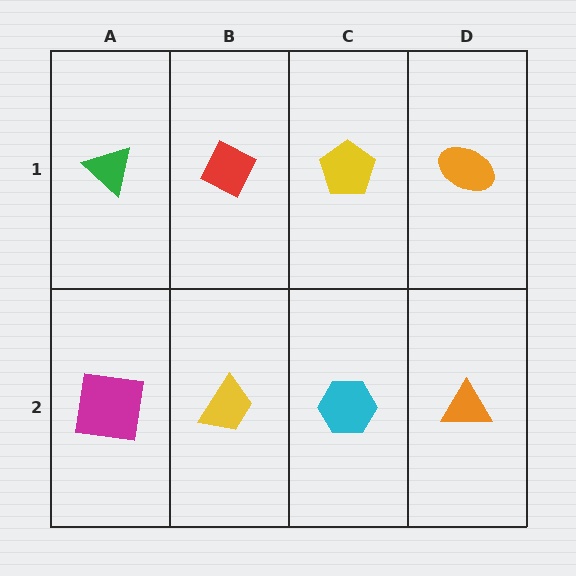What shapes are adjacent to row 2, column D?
An orange ellipse (row 1, column D), a cyan hexagon (row 2, column C).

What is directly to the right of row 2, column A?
A yellow trapezoid.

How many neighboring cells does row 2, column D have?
2.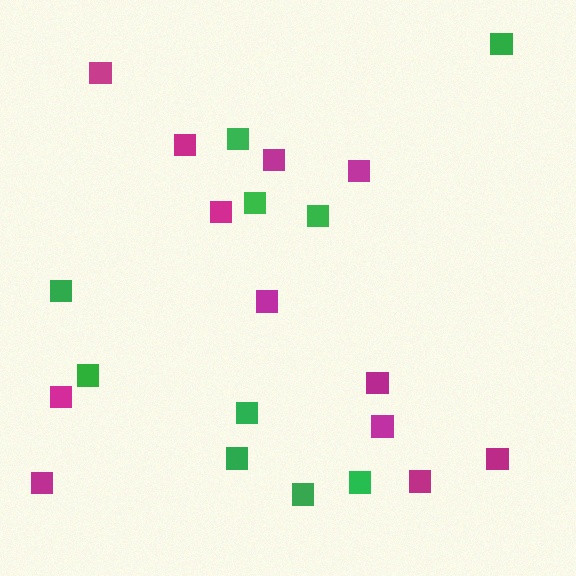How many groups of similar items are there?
There are 2 groups: one group of green squares (10) and one group of magenta squares (12).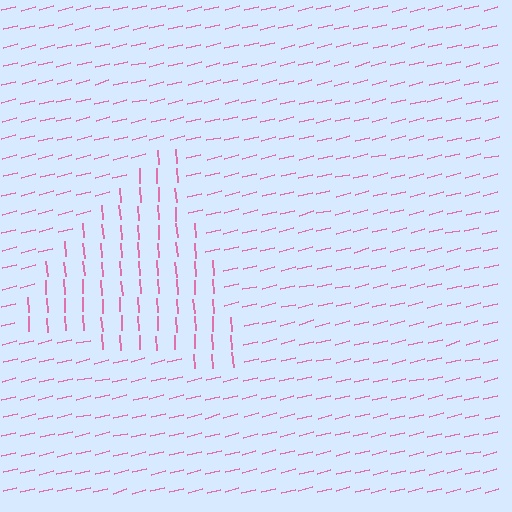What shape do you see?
I see a triangle.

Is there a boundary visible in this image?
Yes, there is a texture boundary formed by a change in line orientation.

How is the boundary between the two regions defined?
The boundary is defined purely by a change in line orientation (approximately 80 degrees difference). All lines are the same color and thickness.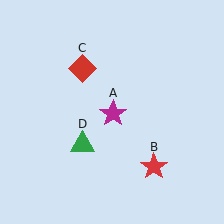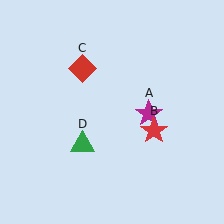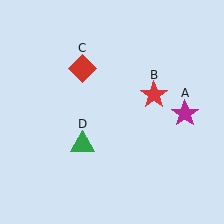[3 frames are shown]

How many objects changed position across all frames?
2 objects changed position: magenta star (object A), red star (object B).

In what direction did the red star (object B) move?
The red star (object B) moved up.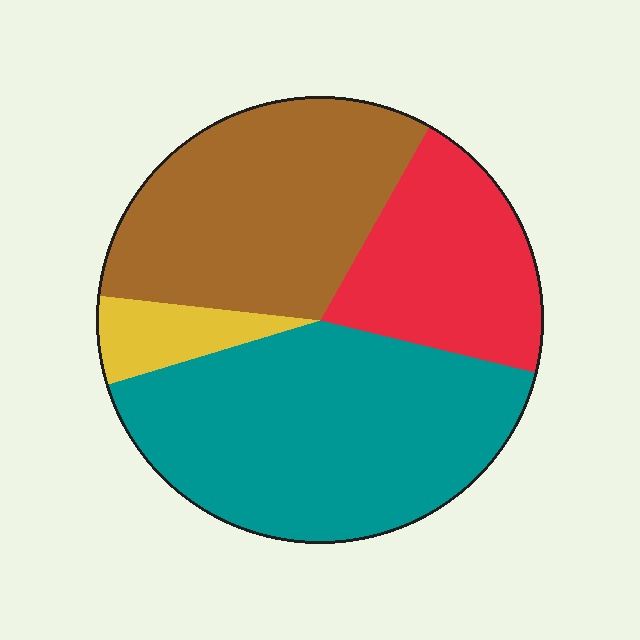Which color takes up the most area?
Teal, at roughly 40%.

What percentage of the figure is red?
Red covers roughly 20% of the figure.